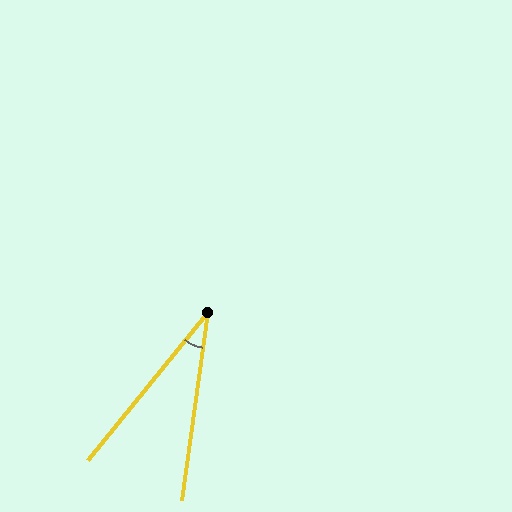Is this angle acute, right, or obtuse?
It is acute.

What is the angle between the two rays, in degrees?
Approximately 31 degrees.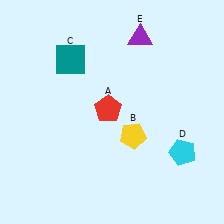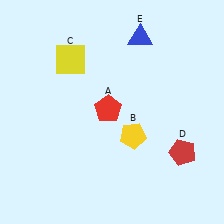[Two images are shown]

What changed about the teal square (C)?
In Image 1, C is teal. In Image 2, it changed to yellow.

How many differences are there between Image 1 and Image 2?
There are 3 differences between the two images.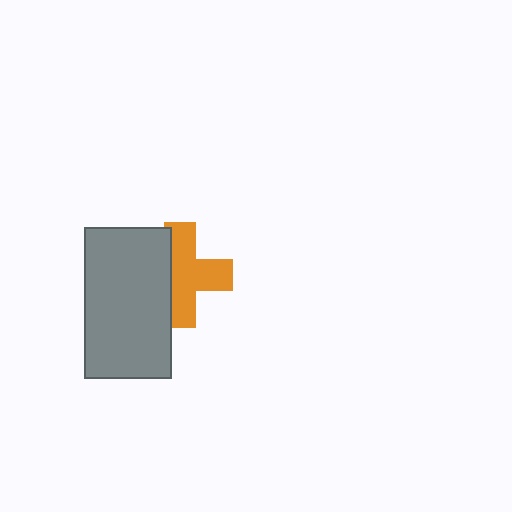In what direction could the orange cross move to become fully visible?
The orange cross could move right. That would shift it out from behind the gray rectangle entirely.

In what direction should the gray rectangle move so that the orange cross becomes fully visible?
The gray rectangle should move left. That is the shortest direction to clear the overlap and leave the orange cross fully visible.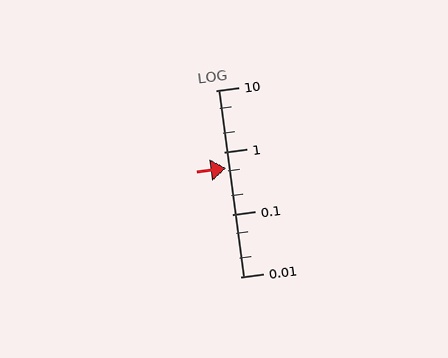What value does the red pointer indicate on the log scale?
The pointer indicates approximately 0.56.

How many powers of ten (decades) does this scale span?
The scale spans 3 decades, from 0.01 to 10.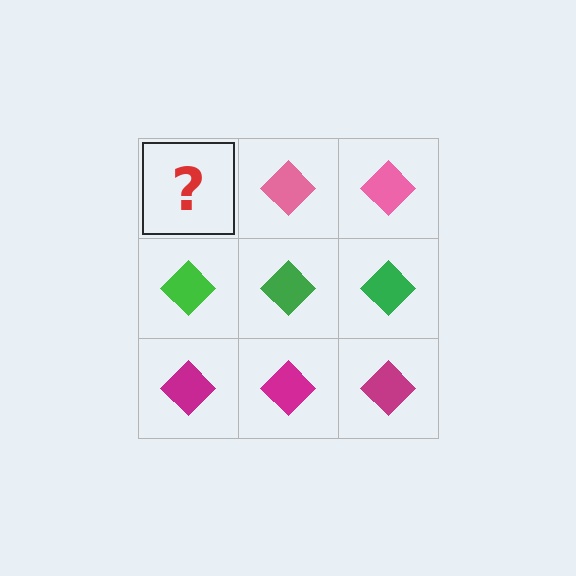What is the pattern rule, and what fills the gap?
The rule is that each row has a consistent color. The gap should be filled with a pink diamond.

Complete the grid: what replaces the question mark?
The question mark should be replaced with a pink diamond.